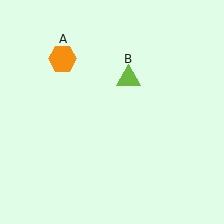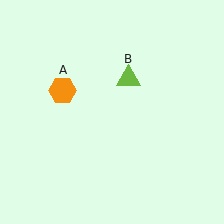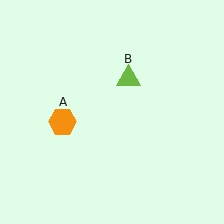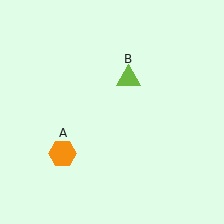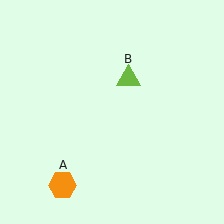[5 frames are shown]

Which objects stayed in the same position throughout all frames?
Lime triangle (object B) remained stationary.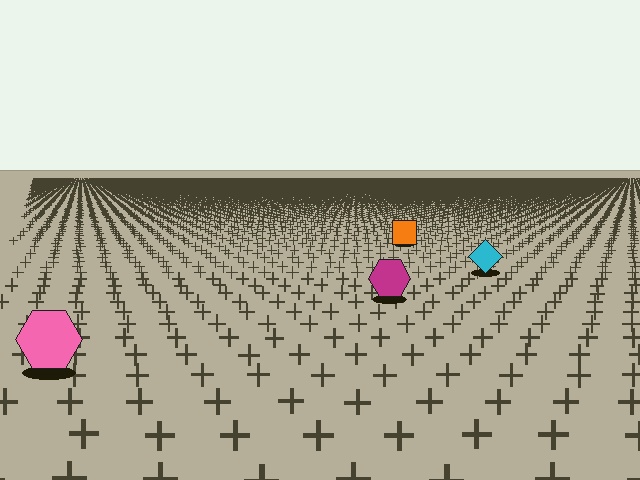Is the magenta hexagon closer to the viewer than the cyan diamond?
Yes. The magenta hexagon is closer — you can tell from the texture gradient: the ground texture is coarser near it.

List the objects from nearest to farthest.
From nearest to farthest: the pink hexagon, the magenta hexagon, the cyan diamond, the orange square.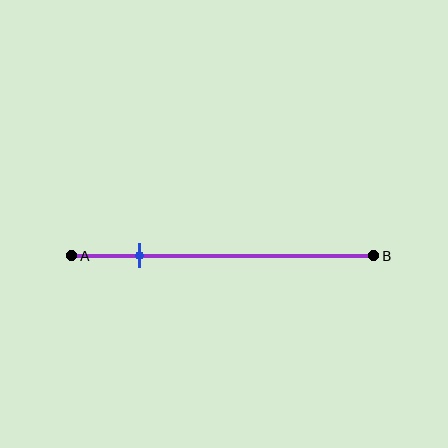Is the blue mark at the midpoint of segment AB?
No, the mark is at about 25% from A, not at the 50% midpoint.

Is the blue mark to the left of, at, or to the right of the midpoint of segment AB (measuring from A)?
The blue mark is to the left of the midpoint of segment AB.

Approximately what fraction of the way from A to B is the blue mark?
The blue mark is approximately 25% of the way from A to B.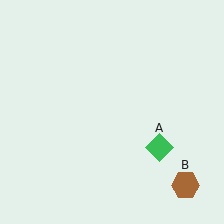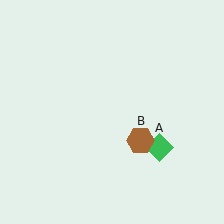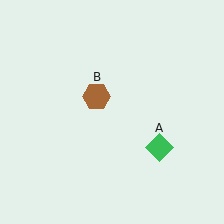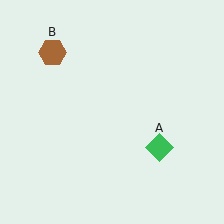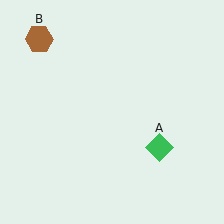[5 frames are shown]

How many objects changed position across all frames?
1 object changed position: brown hexagon (object B).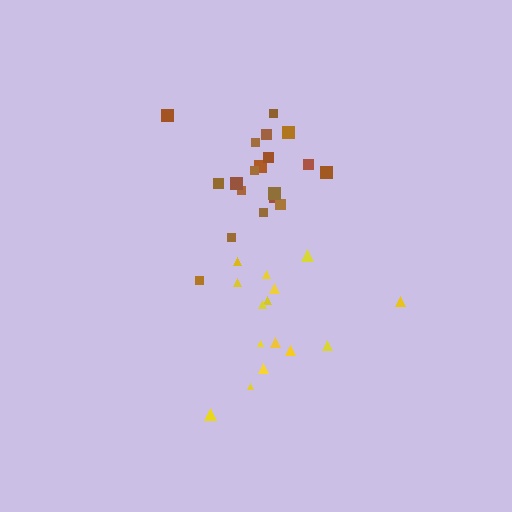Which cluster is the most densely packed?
Brown.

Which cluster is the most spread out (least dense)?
Yellow.